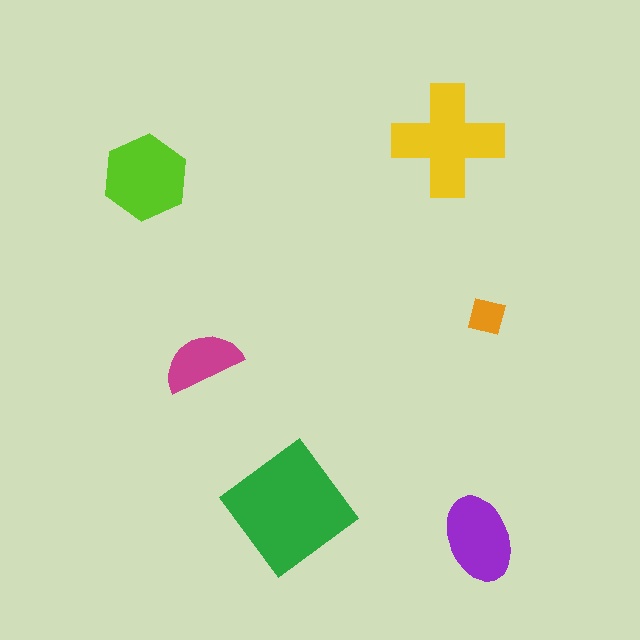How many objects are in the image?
There are 6 objects in the image.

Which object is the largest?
The green diamond.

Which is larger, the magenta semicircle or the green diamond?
The green diamond.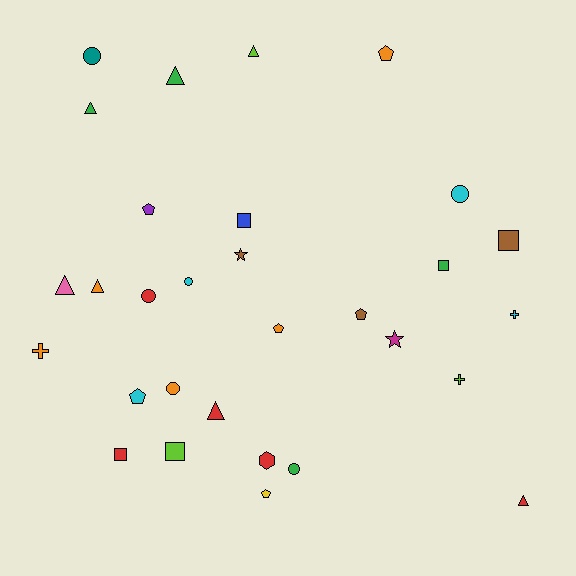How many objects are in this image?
There are 30 objects.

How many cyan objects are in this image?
There are 4 cyan objects.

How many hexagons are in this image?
There is 1 hexagon.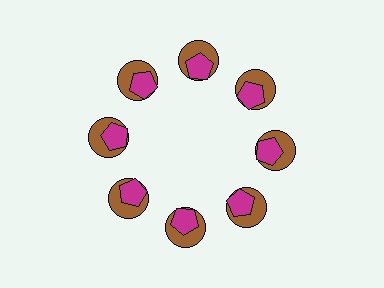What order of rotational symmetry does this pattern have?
This pattern has 8-fold rotational symmetry.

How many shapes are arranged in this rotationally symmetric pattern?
There are 16 shapes, arranged in 8 groups of 2.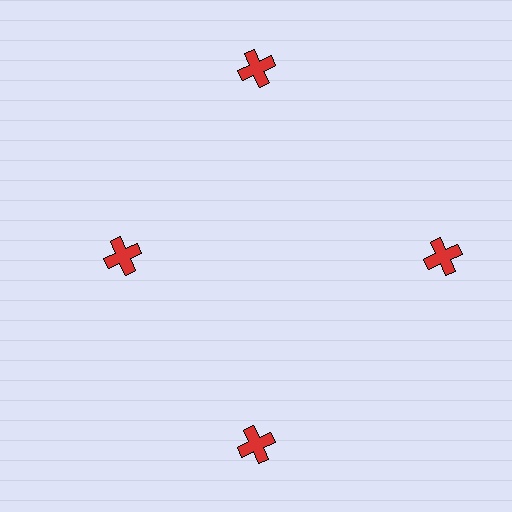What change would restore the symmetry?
The symmetry would be restored by moving it outward, back onto the ring so that all 4 crosses sit at equal angles and equal distance from the center.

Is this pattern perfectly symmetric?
No. The 4 red crosses are arranged in a ring, but one element near the 9 o'clock position is pulled inward toward the center, breaking the 4-fold rotational symmetry.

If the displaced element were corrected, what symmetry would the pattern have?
It would have 4-fold rotational symmetry — the pattern would map onto itself every 90 degrees.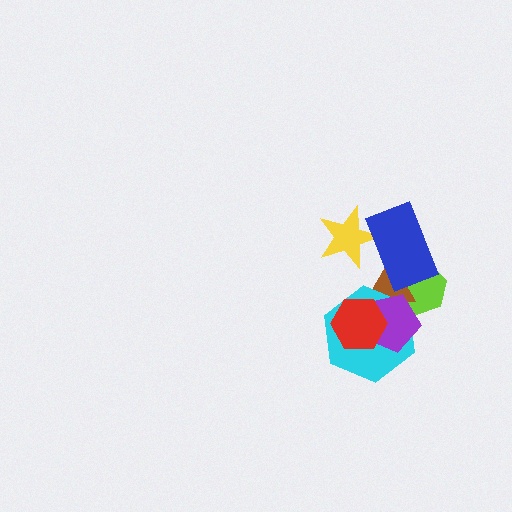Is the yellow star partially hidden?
Yes, it is partially covered by another shape.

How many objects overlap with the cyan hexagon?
3 objects overlap with the cyan hexagon.